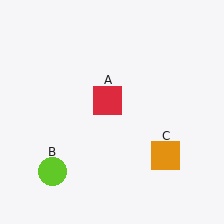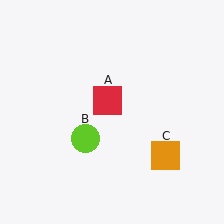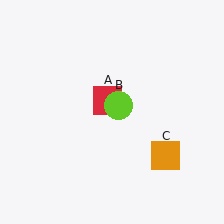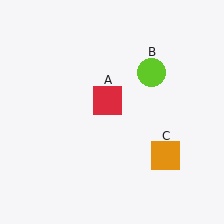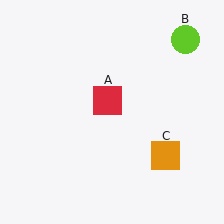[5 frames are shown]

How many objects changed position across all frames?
1 object changed position: lime circle (object B).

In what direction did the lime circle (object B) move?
The lime circle (object B) moved up and to the right.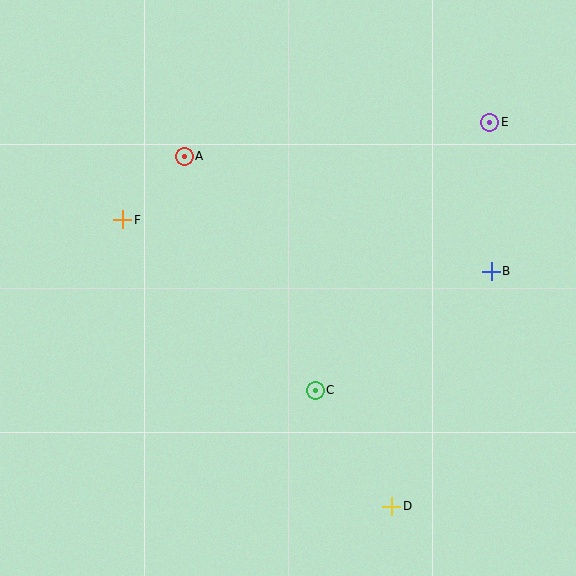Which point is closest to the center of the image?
Point C at (315, 390) is closest to the center.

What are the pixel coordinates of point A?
Point A is at (184, 156).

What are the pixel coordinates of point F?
Point F is at (123, 220).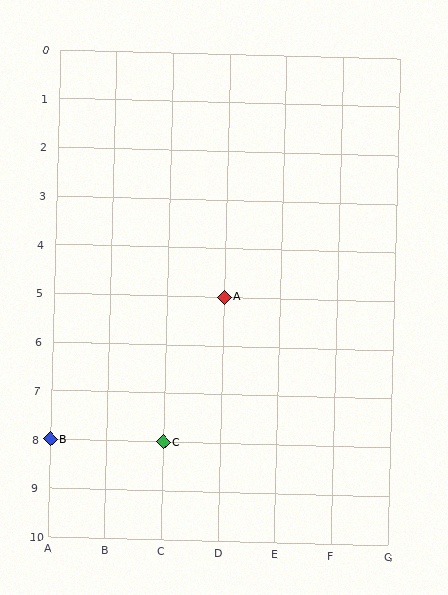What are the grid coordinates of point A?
Point A is at grid coordinates (D, 5).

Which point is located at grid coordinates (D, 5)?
Point A is at (D, 5).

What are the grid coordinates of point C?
Point C is at grid coordinates (C, 8).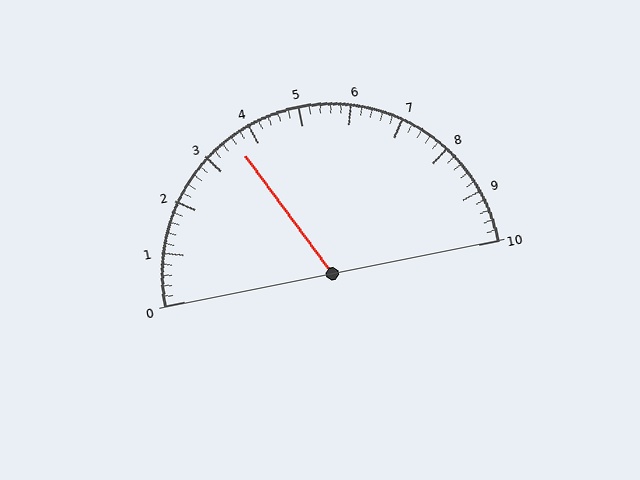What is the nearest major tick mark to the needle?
The nearest major tick mark is 4.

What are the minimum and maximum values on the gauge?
The gauge ranges from 0 to 10.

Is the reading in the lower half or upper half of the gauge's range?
The reading is in the lower half of the range (0 to 10).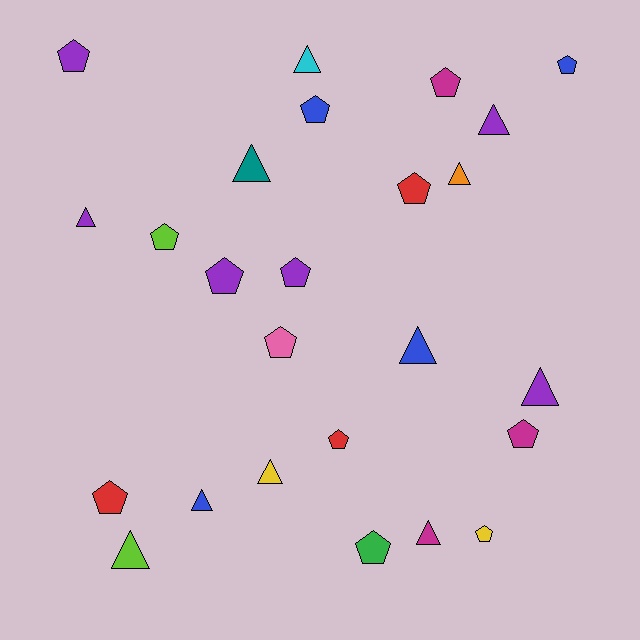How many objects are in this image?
There are 25 objects.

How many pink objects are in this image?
There is 1 pink object.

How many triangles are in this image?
There are 11 triangles.